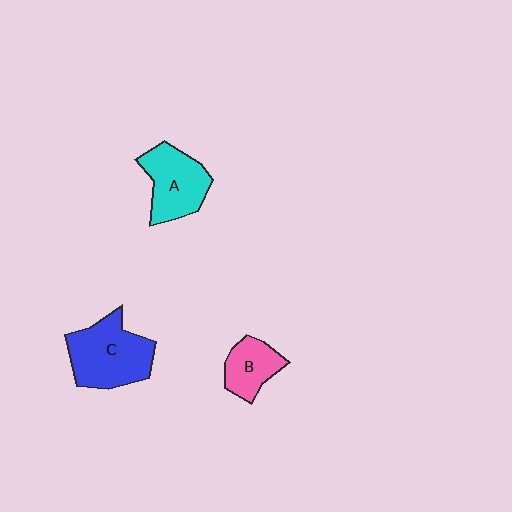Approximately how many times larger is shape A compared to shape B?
Approximately 1.5 times.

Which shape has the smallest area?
Shape B (pink).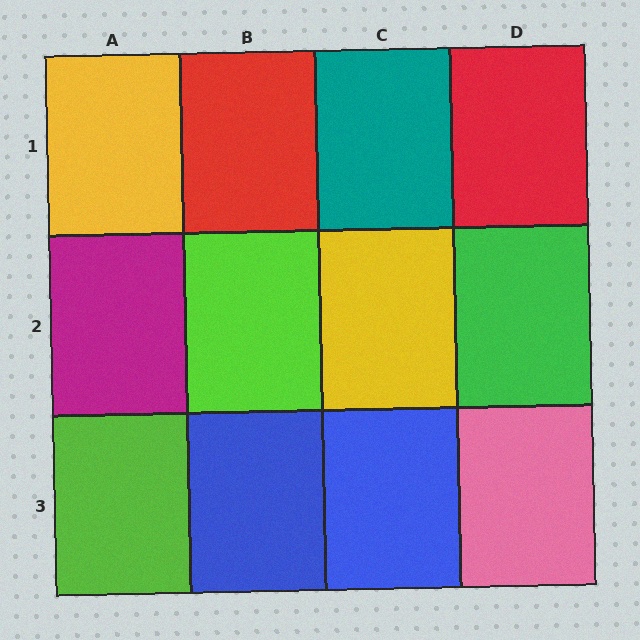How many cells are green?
1 cell is green.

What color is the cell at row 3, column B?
Blue.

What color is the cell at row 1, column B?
Red.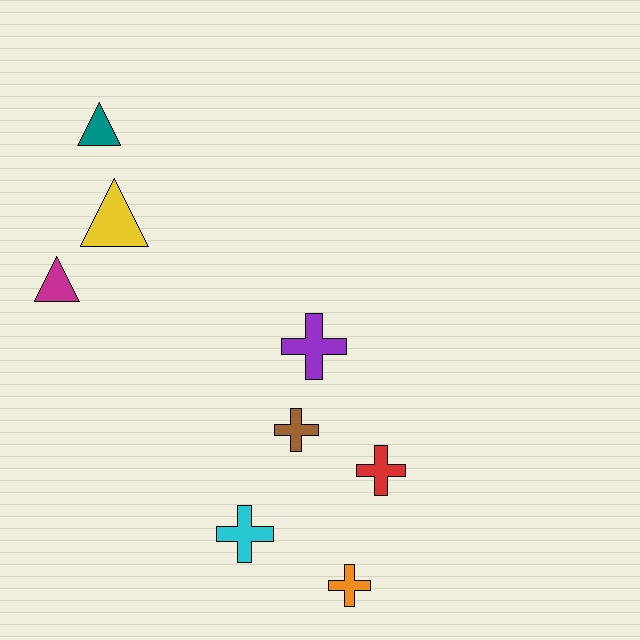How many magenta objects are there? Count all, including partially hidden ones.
There is 1 magenta object.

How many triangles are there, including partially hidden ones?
There are 3 triangles.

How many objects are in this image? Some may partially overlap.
There are 8 objects.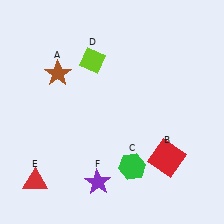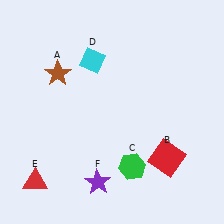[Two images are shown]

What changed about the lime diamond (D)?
In Image 1, D is lime. In Image 2, it changed to cyan.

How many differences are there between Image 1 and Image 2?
There is 1 difference between the two images.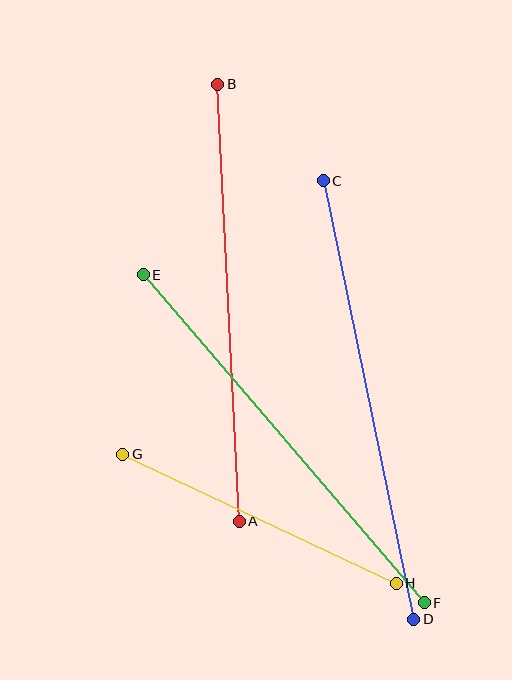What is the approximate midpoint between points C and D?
The midpoint is at approximately (368, 400) pixels.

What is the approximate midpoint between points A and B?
The midpoint is at approximately (228, 303) pixels.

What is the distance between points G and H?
The distance is approximately 302 pixels.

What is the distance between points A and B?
The distance is approximately 437 pixels.